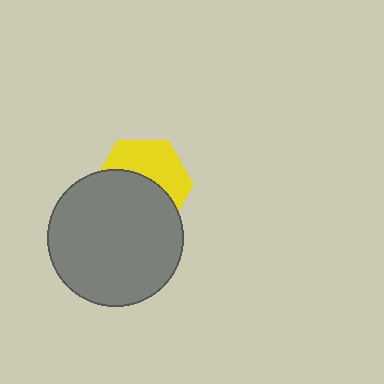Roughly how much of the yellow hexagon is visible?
About half of it is visible (roughly 46%).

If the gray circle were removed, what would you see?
You would see the complete yellow hexagon.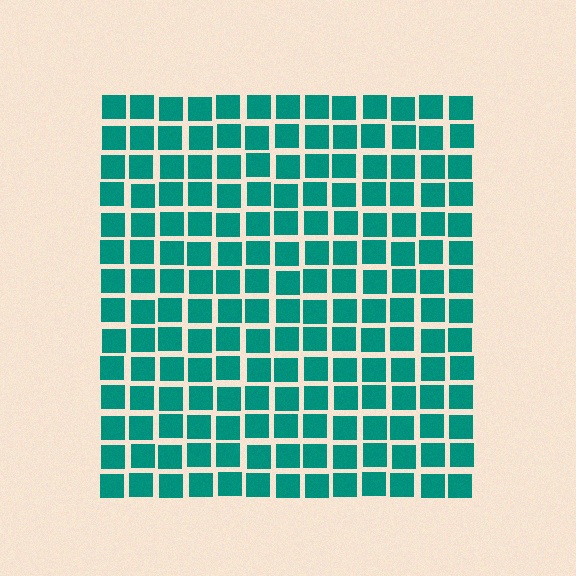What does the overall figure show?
The overall figure shows a square.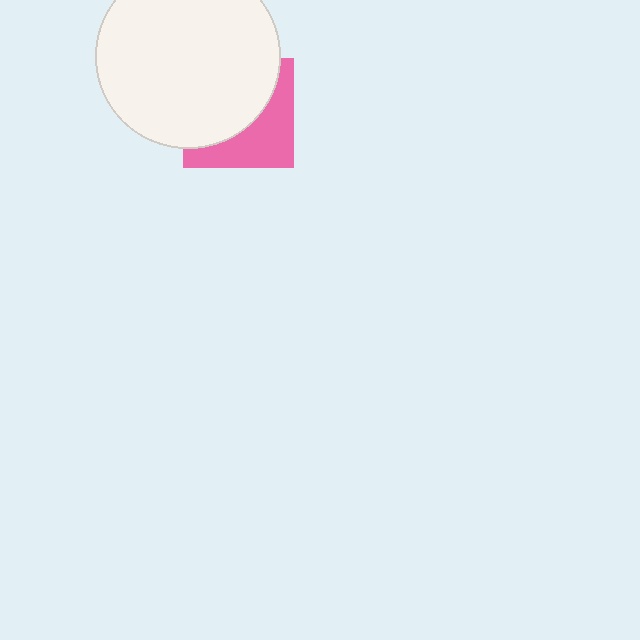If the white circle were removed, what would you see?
You would see the complete pink square.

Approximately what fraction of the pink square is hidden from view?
Roughly 59% of the pink square is hidden behind the white circle.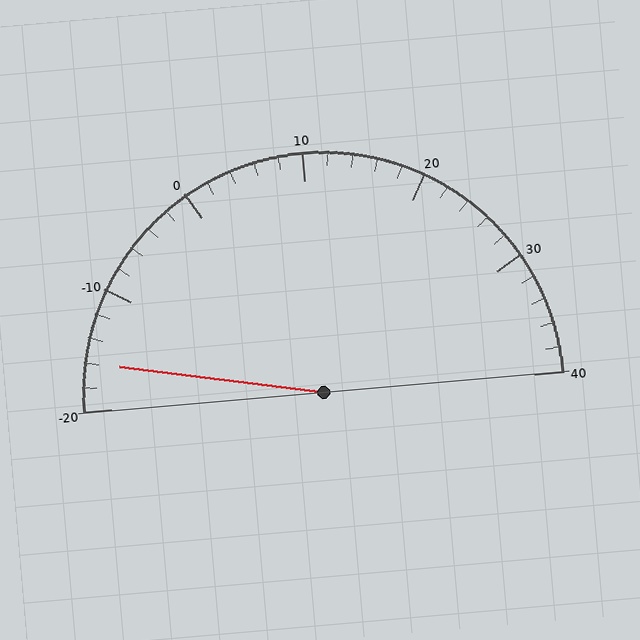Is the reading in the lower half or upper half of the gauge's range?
The reading is in the lower half of the range (-20 to 40).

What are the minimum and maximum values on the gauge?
The gauge ranges from -20 to 40.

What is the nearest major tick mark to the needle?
The nearest major tick mark is -20.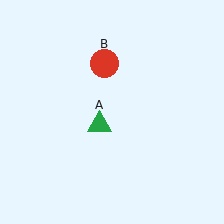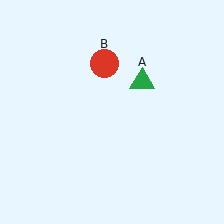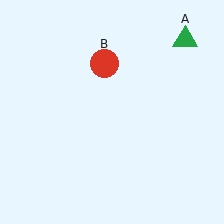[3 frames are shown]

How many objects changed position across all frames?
1 object changed position: green triangle (object A).